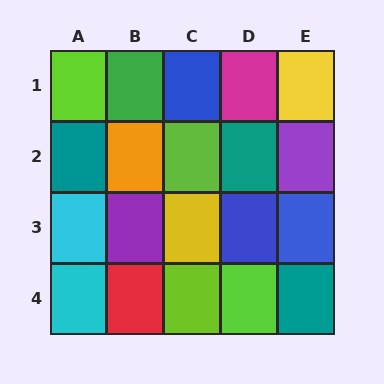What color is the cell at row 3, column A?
Cyan.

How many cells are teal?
3 cells are teal.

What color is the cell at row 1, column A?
Lime.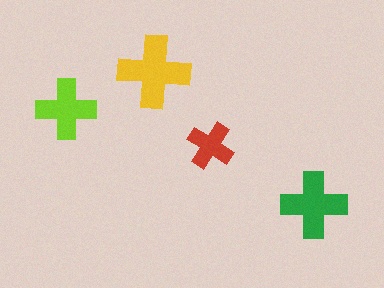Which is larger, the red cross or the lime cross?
The lime one.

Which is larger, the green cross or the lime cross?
The green one.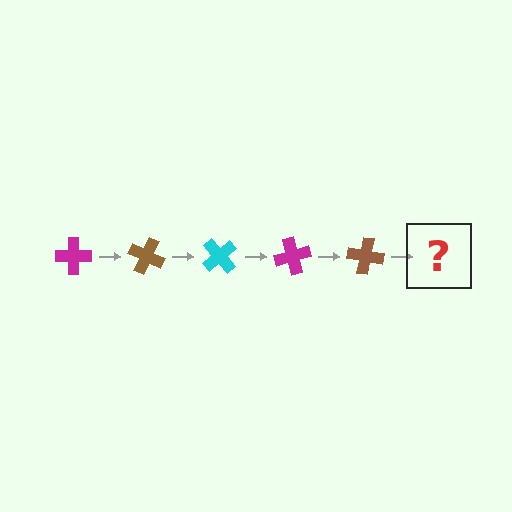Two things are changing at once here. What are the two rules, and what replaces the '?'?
The two rules are that it rotates 25 degrees each step and the color cycles through magenta, brown, and cyan. The '?' should be a cyan cross, rotated 125 degrees from the start.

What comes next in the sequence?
The next element should be a cyan cross, rotated 125 degrees from the start.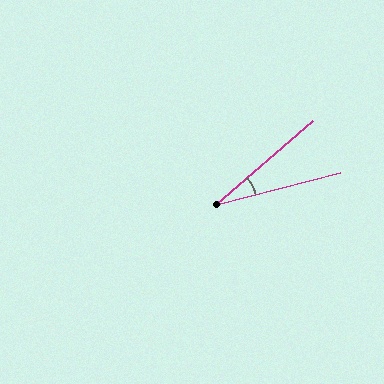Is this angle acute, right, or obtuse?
It is acute.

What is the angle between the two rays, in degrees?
Approximately 26 degrees.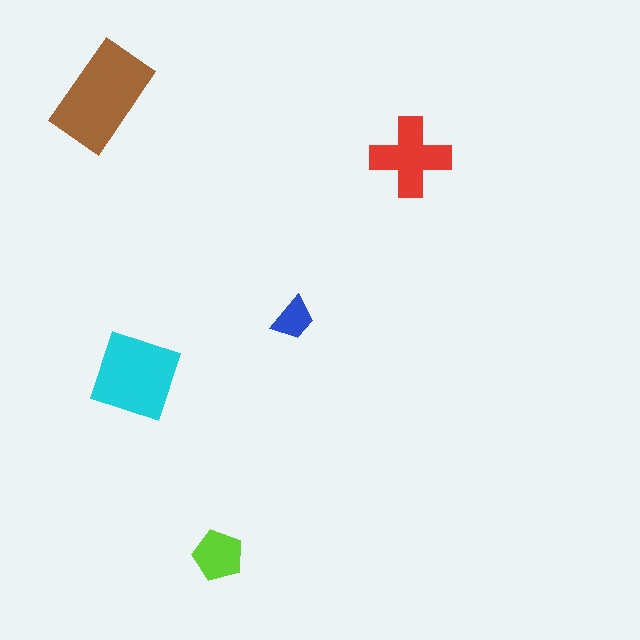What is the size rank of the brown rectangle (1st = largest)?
1st.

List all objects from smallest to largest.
The blue trapezoid, the lime pentagon, the red cross, the cyan diamond, the brown rectangle.